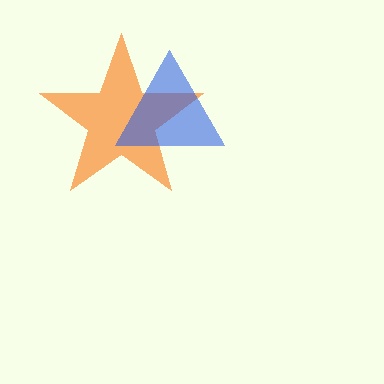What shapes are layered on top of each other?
The layered shapes are: an orange star, a blue triangle.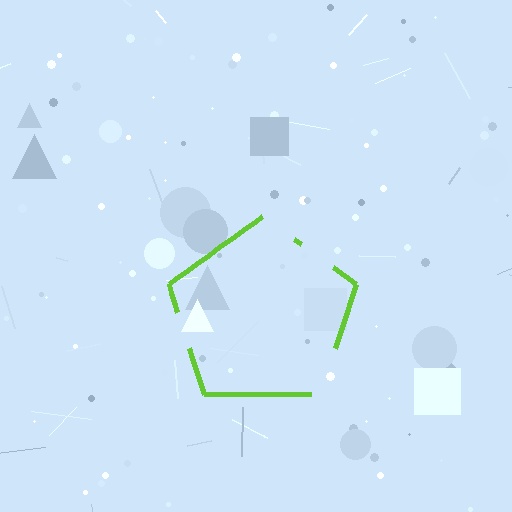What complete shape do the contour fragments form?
The contour fragments form a pentagon.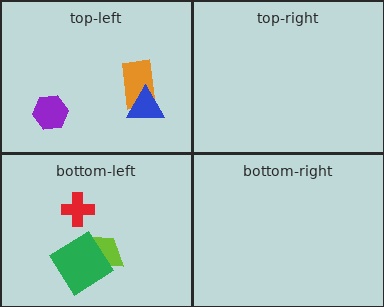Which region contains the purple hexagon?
The top-left region.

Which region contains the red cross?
The bottom-left region.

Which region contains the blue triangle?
The top-left region.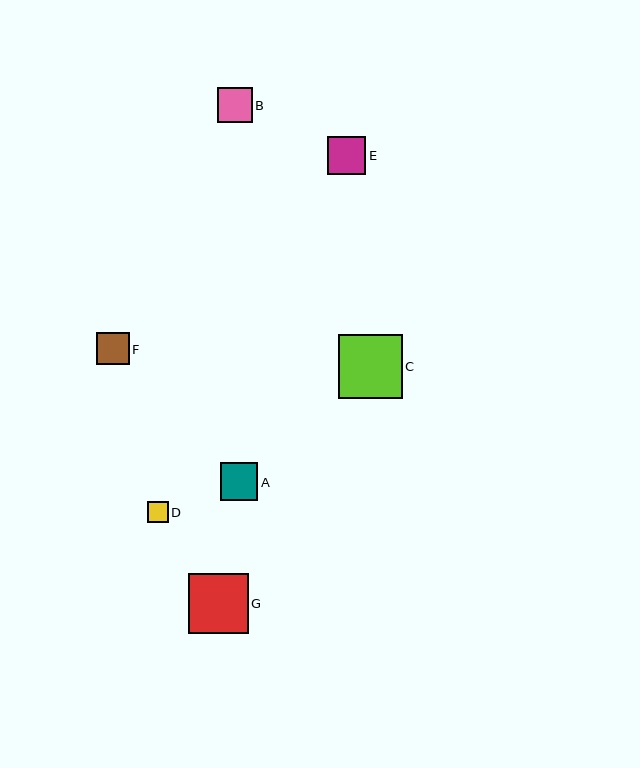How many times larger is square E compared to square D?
Square E is approximately 1.8 times the size of square D.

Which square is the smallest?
Square D is the smallest with a size of approximately 21 pixels.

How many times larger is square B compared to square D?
Square B is approximately 1.7 times the size of square D.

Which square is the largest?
Square C is the largest with a size of approximately 64 pixels.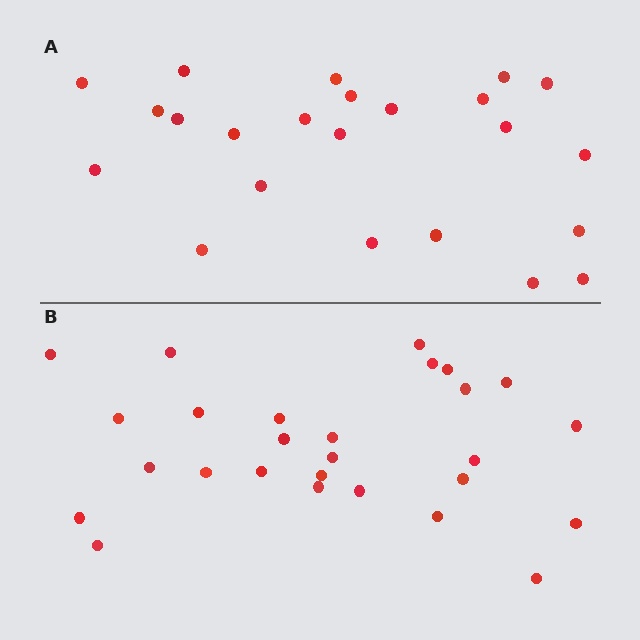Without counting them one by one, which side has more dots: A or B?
Region B (the bottom region) has more dots.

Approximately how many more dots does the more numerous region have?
Region B has about 4 more dots than region A.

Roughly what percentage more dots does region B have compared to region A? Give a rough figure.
About 15% more.